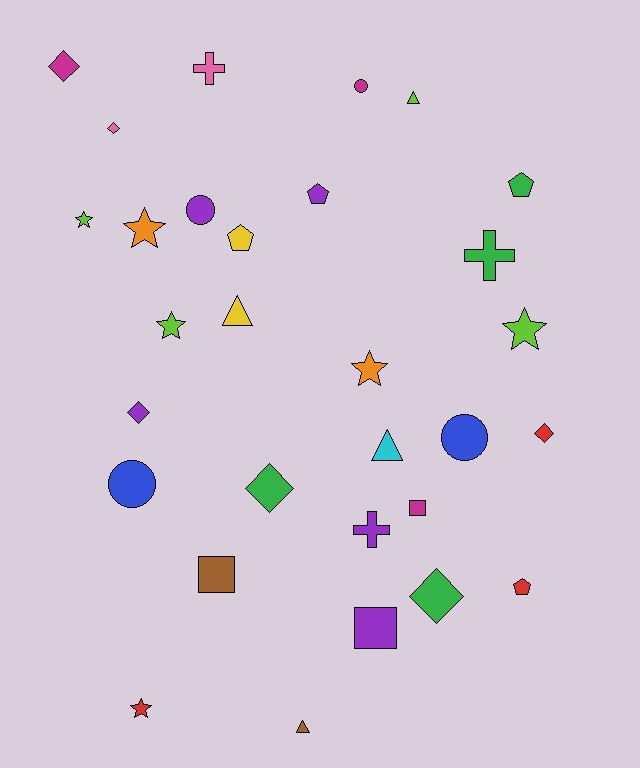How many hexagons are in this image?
There are no hexagons.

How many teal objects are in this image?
There are no teal objects.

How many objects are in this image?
There are 30 objects.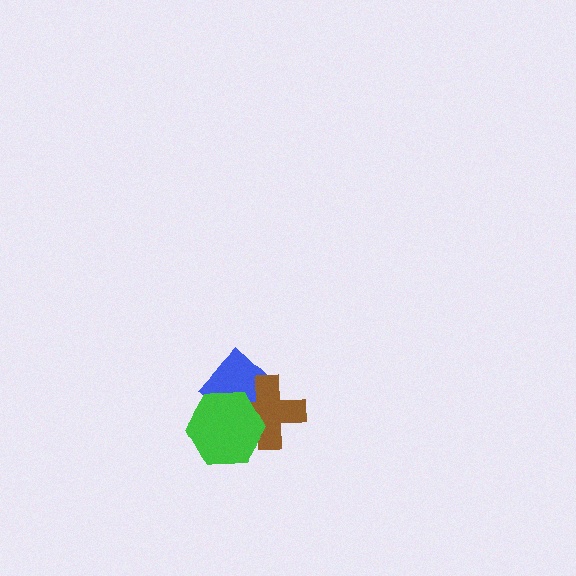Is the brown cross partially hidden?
Yes, it is partially covered by another shape.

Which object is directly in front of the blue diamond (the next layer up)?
The brown cross is directly in front of the blue diamond.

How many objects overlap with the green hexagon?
2 objects overlap with the green hexagon.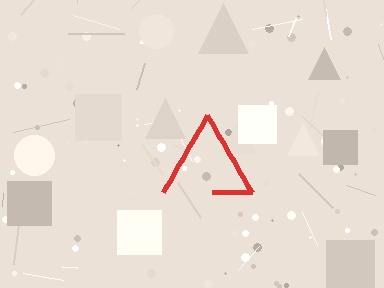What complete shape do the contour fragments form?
The contour fragments form a triangle.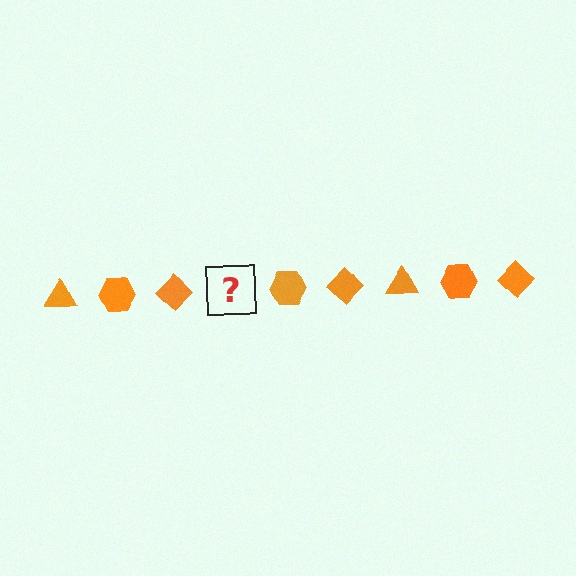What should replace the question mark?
The question mark should be replaced with an orange triangle.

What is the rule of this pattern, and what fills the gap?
The rule is that the pattern cycles through triangle, hexagon, diamond shapes in orange. The gap should be filled with an orange triangle.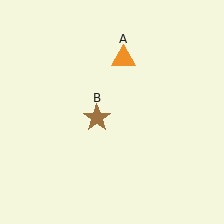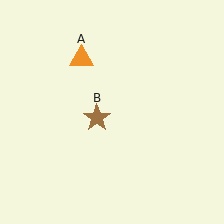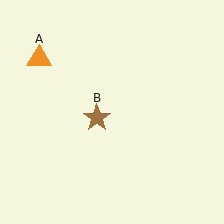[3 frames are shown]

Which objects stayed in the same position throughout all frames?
Brown star (object B) remained stationary.